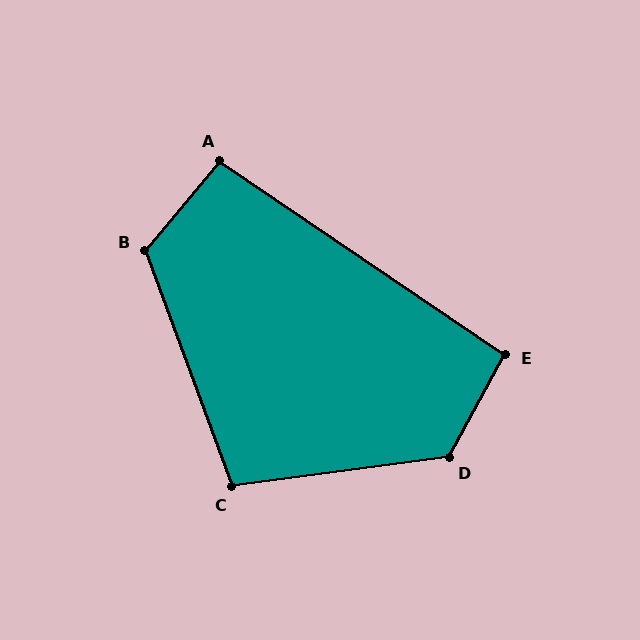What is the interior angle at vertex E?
Approximately 95 degrees (obtuse).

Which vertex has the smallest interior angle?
A, at approximately 95 degrees.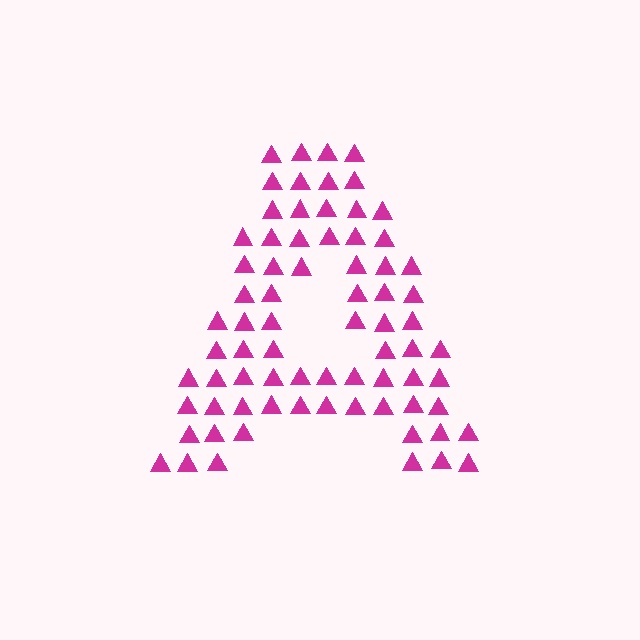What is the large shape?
The large shape is the letter A.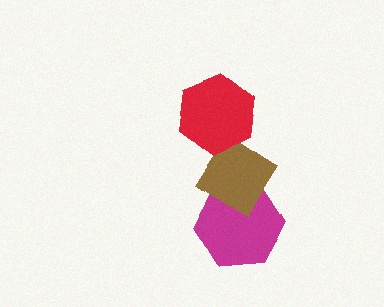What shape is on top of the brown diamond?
The red hexagon is on top of the brown diamond.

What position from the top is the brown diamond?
The brown diamond is 2nd from the top.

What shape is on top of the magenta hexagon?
The brown diamond is on top of the magenta hexagon.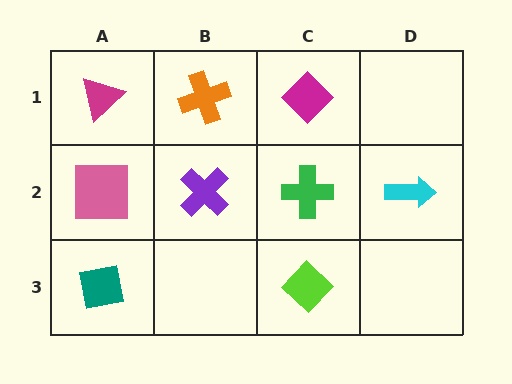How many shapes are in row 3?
2 shapes.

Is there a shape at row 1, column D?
No, that cell is empty.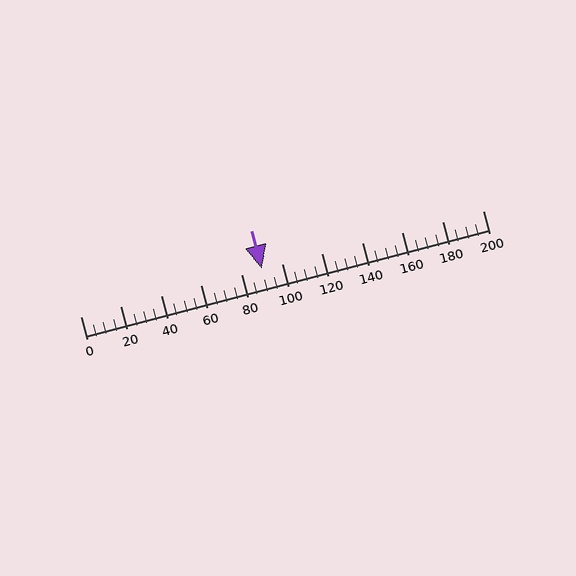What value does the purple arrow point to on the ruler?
The purple arrow points to approximately 90.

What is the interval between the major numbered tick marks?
The major tick marks are spaced 20 units apart.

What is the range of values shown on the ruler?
The ruler shows values from 0 to 200.